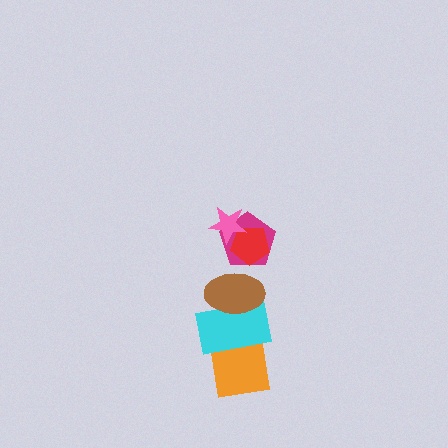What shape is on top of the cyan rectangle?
The brown ellipse is on top of the cyan rectangle.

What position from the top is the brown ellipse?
The brown ellipse is 4th from the top.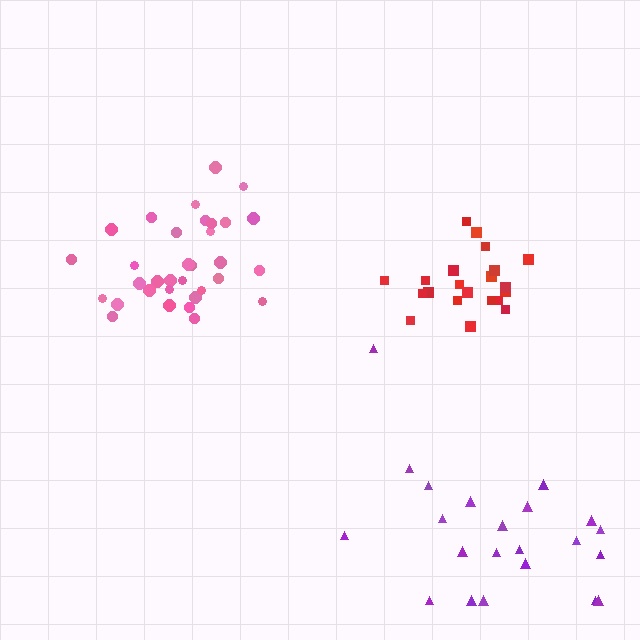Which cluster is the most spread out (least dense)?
Purple.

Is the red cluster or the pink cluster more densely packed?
Red.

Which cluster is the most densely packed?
Red.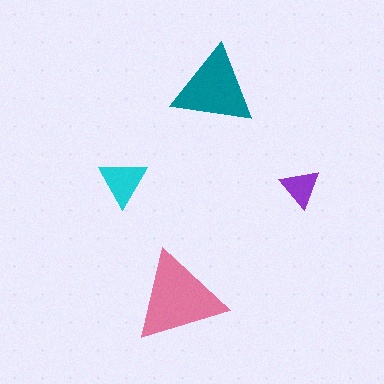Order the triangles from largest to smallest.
the pink one, the teal one, the cyan one, the purple one.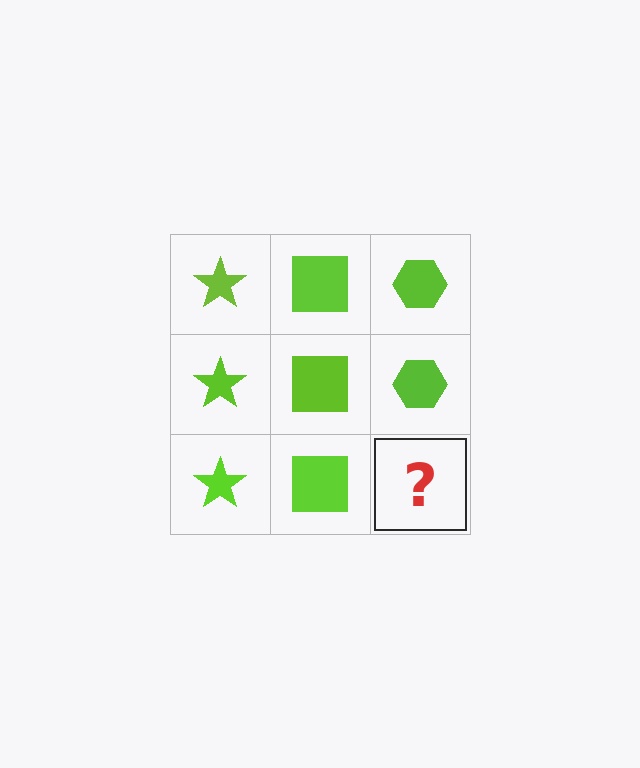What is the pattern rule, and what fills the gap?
The rule is that each column has a consistent shape. The gap should be filled with a lime hexagon.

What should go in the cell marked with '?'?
The missing cell should contain a lime hexagon.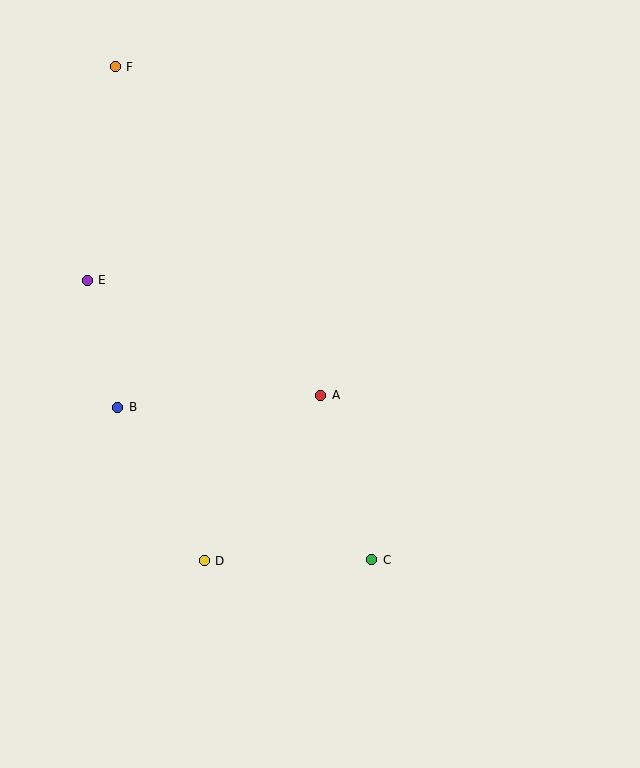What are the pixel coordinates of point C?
Point C is at (372, 560).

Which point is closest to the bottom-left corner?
Point D is closest to the bottom-left corner.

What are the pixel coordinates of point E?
Point E is at (87, 280).